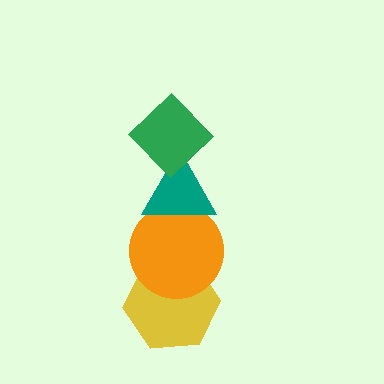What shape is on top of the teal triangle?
The green diamond is on top of the teal triangle.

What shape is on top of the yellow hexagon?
The orange circle is on top of the yellow hexagon.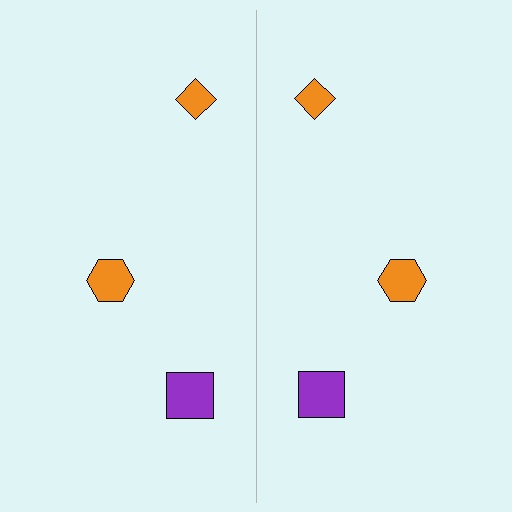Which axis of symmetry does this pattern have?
The pattern has a vertical axis of symmetry running through the center of the image.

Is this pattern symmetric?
Yes, this pattern has bilateral (reflection) symmetry.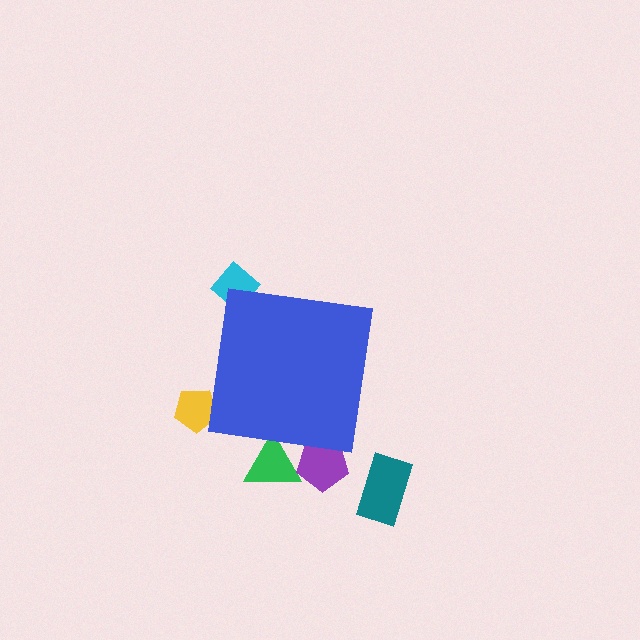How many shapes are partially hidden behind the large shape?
4 shapes are partially hidden.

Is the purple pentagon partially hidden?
Yes, the purple pentagon is partially hidden behind the blue square.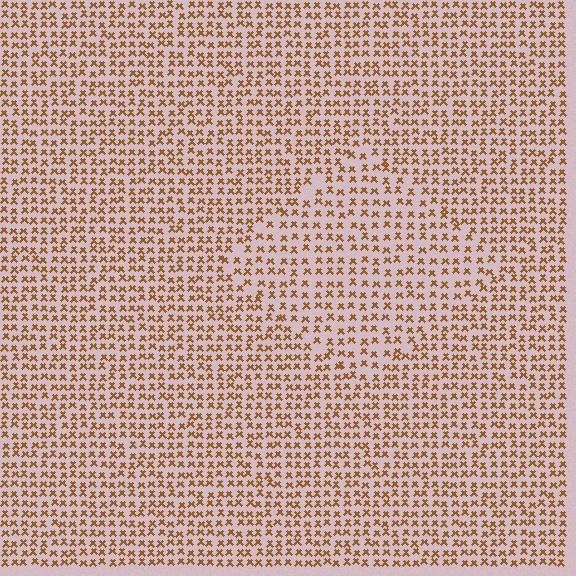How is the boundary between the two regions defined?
The boundary is defined by a change in element density (approximately 1.4x ratio). All elements are the same color, size, and shape.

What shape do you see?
I see a diamond.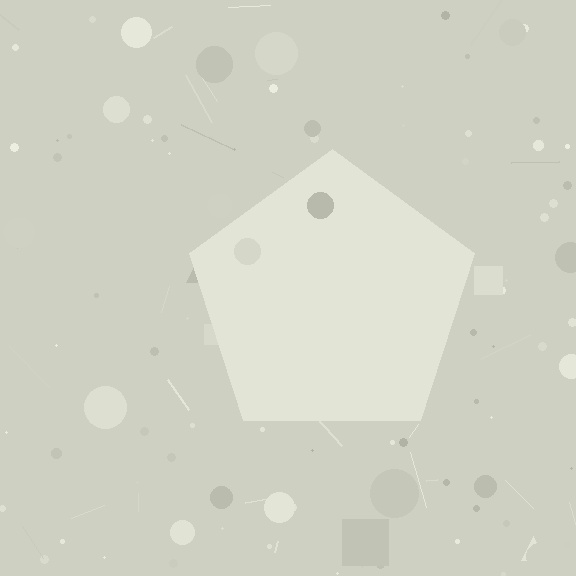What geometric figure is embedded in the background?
A pentagon is embedded in the background.